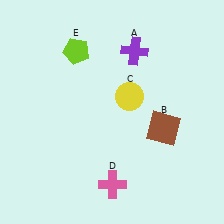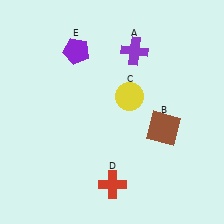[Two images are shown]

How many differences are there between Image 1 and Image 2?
There are 2 differences between the two images.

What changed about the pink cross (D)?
In Image 1, D is pink. In Image 2, it changed to red.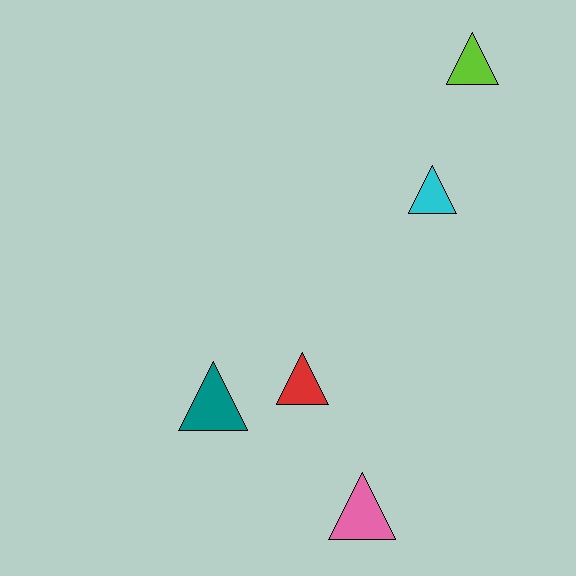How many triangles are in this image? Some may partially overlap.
There are 5 triangles.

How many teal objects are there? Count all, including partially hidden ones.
There is 1 teal object.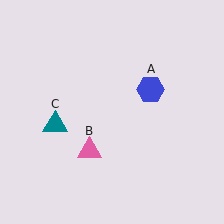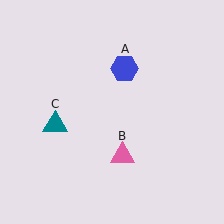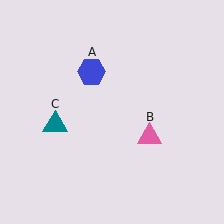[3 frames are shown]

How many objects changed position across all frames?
2 objects changed position: blue hexagon (object A), pink triangle (object B).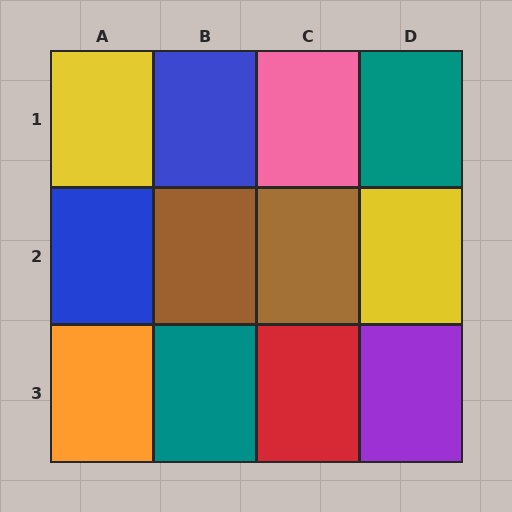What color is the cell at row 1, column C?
Pink.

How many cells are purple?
1 cell is purple.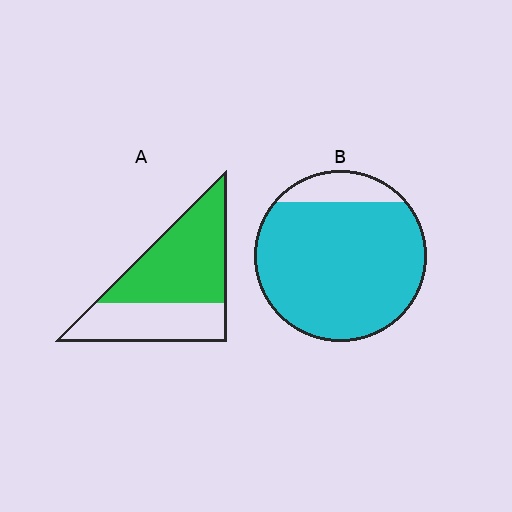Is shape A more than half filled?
Yes.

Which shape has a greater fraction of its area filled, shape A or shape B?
Shape B.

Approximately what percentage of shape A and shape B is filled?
A is approximately 60% and B is approximately 85%.